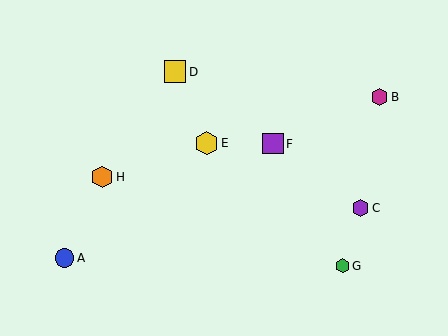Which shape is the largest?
The yellow hexagon (labeled E) is the largest.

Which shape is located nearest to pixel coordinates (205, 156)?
The yellow hexagon (labeled E) at (207, 143) is nearest to that location.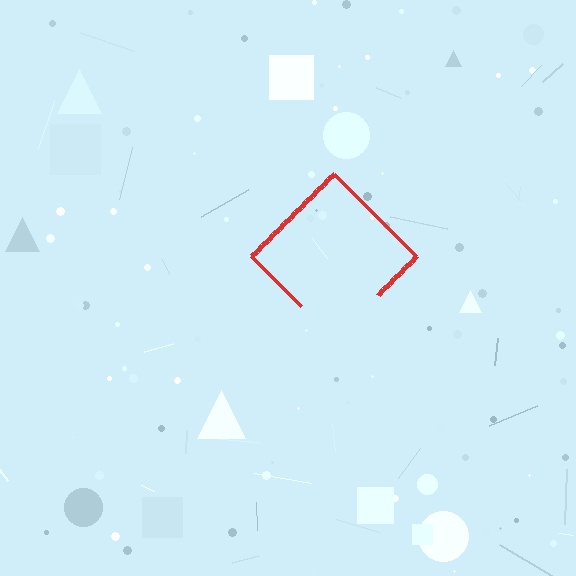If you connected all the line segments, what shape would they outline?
They would outline a diamond.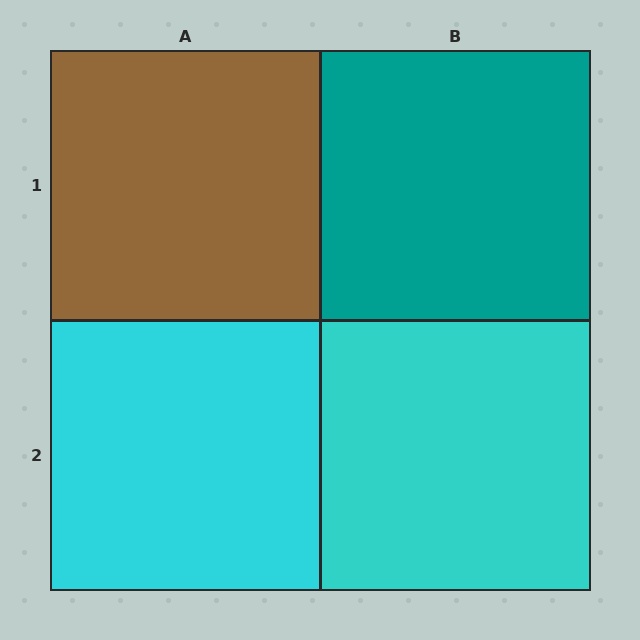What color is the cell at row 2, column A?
Cyan.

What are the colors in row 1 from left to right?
Brown, teal.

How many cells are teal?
1 cell is teal.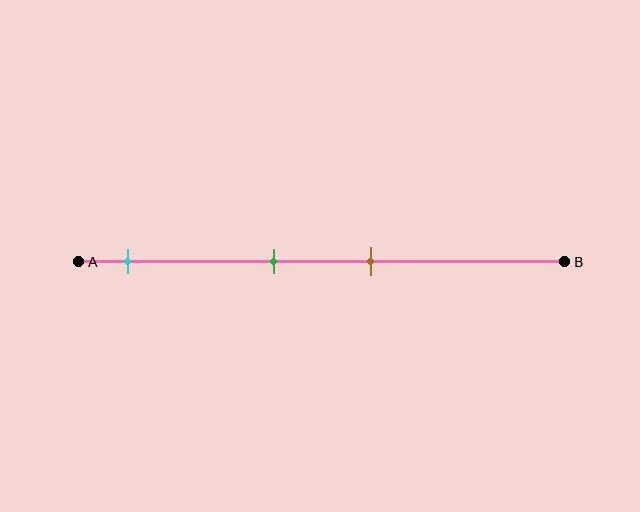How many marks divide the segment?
There are 3 marks dividing the segment.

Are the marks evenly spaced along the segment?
No, the marks are not evenly spaced.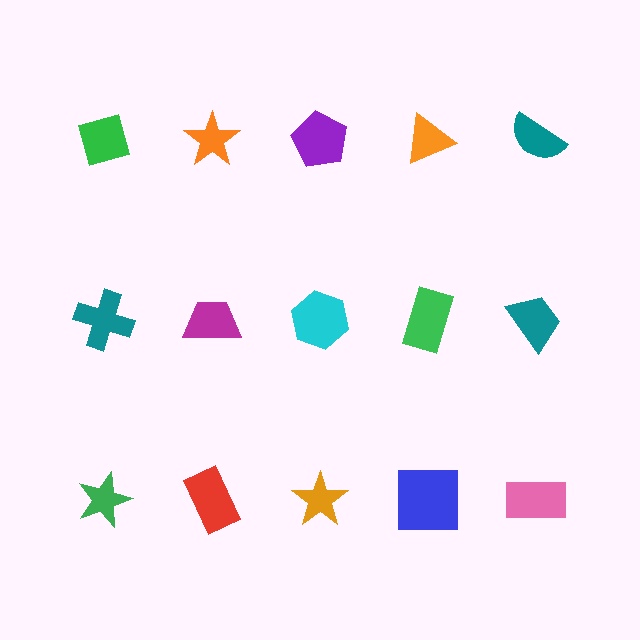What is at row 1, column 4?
An orange triangle.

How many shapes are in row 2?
5 shapes.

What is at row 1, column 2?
An orange star.